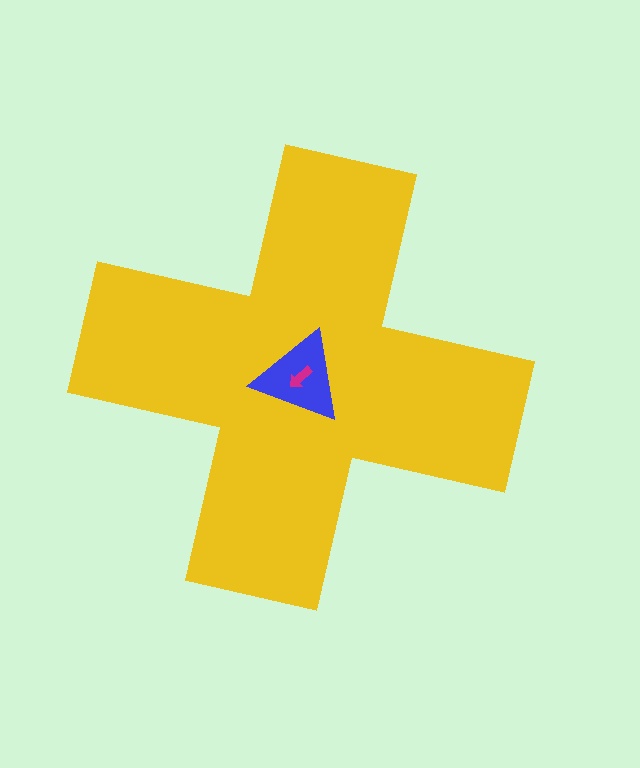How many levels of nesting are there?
3.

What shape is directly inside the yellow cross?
The blue triangle.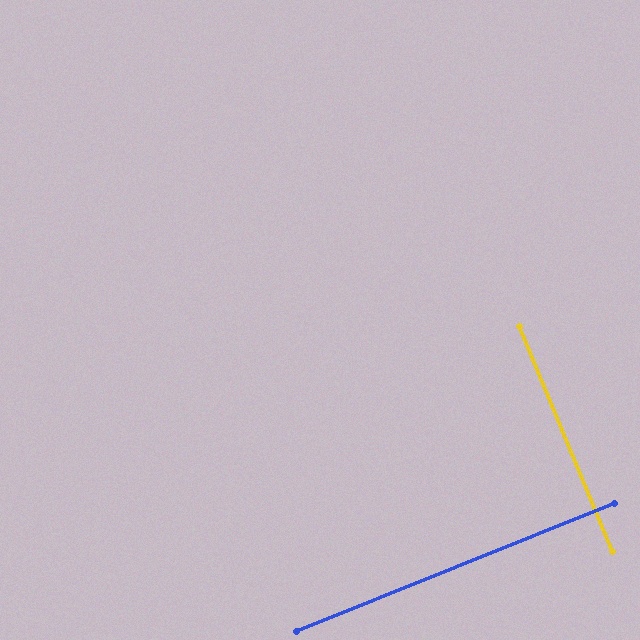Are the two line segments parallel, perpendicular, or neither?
Perpendicular — they meet at approximately 89°.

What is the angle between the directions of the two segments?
Approximately 89 degrees.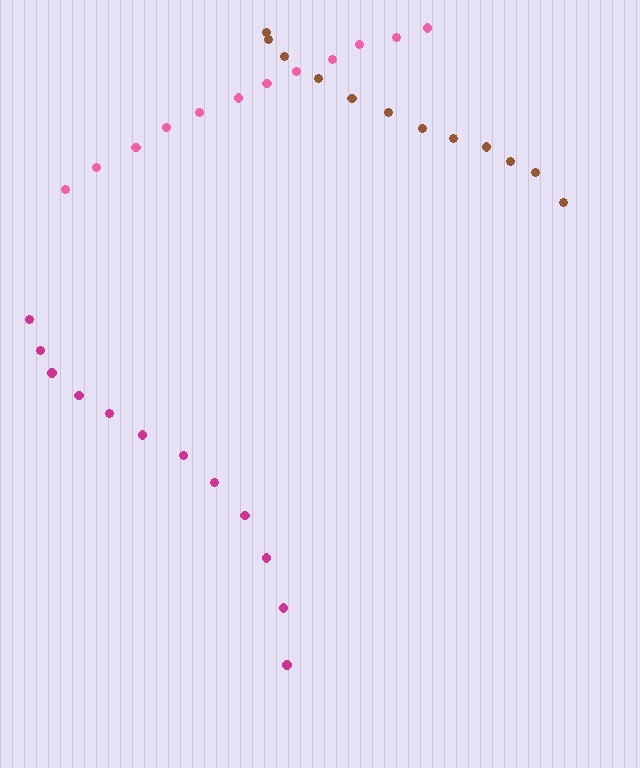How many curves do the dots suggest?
There are 3 distinct paths.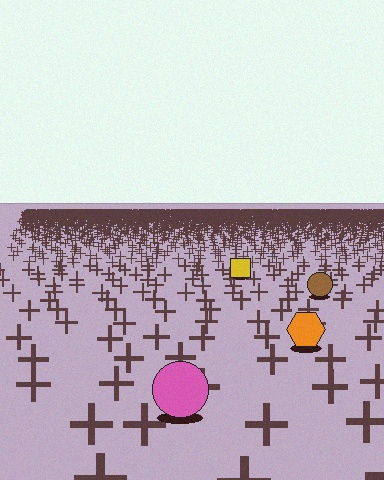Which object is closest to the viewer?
The pink circle is closest. The texture marks near it are larger and more spread out.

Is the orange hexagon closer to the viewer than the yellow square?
Yes. The orange hexagon is closer — you can tell from the texture gradient: the ground texture is coarser near it.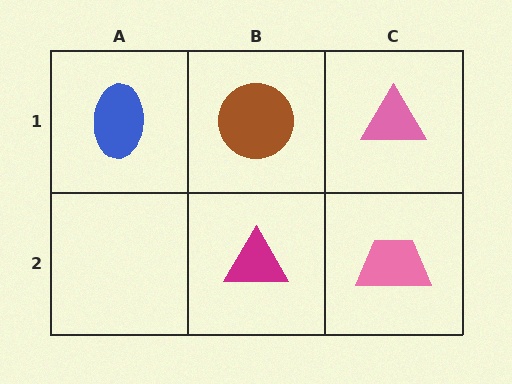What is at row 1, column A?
A blue ellipse.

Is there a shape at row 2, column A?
No, that cell is empty.